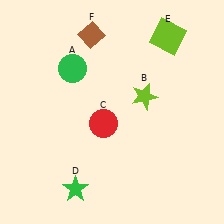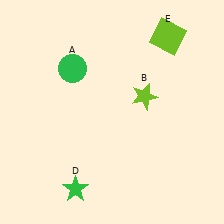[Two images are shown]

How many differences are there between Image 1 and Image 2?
There are 2 differences between the two images.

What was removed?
The red circle (C), the brown diamond (F) were removed in Image 2.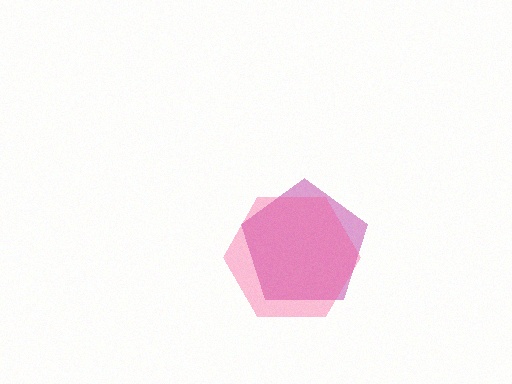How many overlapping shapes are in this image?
There are 2 overlapping shapes in the image.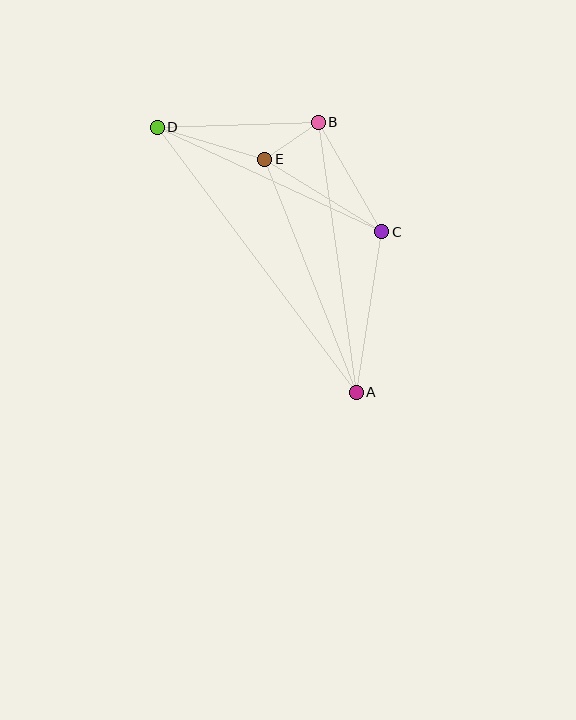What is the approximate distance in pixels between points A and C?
The distance between A and C is approximately 162 pixels.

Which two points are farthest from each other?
Points A and D are farthest from each other.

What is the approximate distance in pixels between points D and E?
The distance between D and E is approximately 112 pixels.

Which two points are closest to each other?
Points B and E are closest to each other.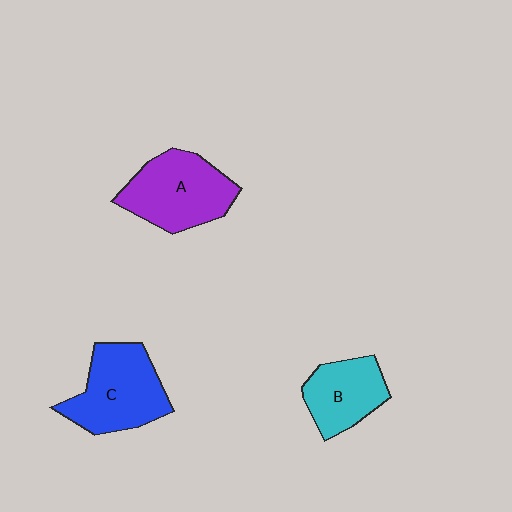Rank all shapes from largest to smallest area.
From largest to smallest: A (purple), C (blue), B (cyan).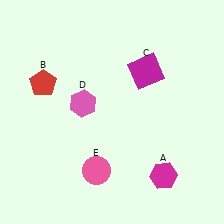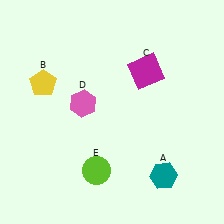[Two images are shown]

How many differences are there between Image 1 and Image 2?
There are 3 differences between the two images.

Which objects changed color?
A changed from magenta to teal. B changed from red to yellow. E changed from pink to lime.